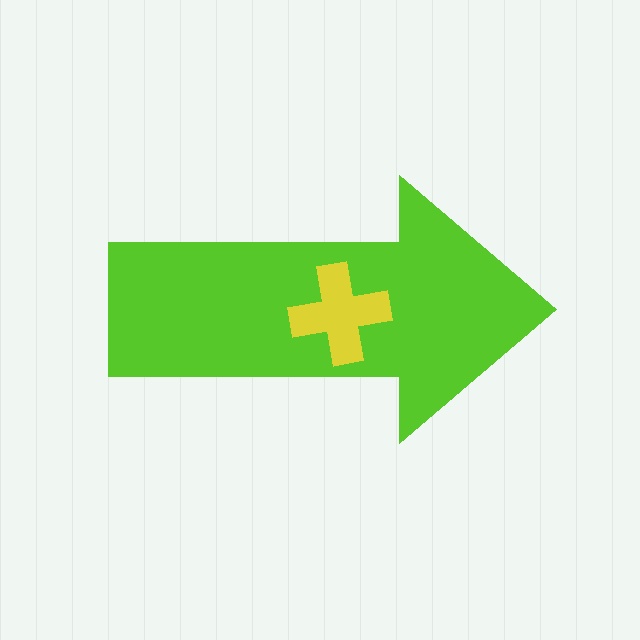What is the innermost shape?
The yellow cross.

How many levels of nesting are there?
2.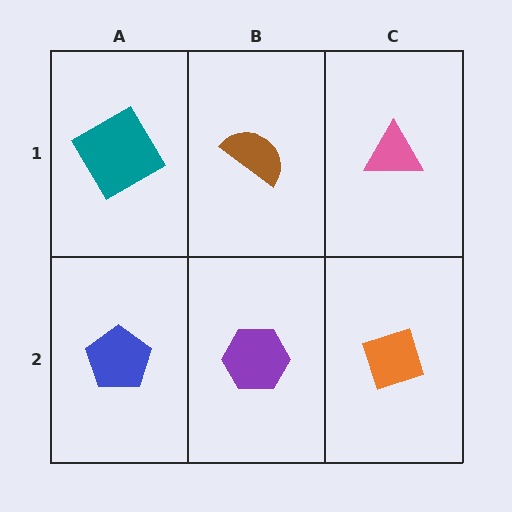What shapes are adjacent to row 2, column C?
A pink triangle (row 1, column C), a purple hexagon (row 2, column B).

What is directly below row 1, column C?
An orange diamond.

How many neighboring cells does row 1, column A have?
2.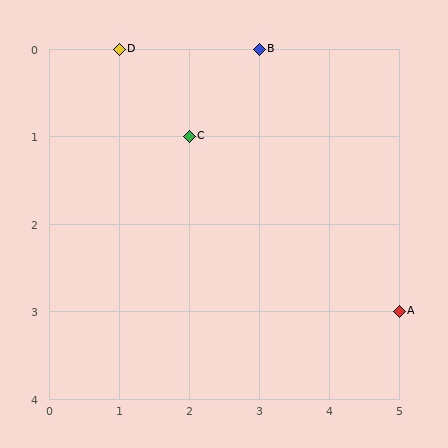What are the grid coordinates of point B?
Point B is at grid coordinates (3, 0).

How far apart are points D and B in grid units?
Points D and B are 2 columns apart.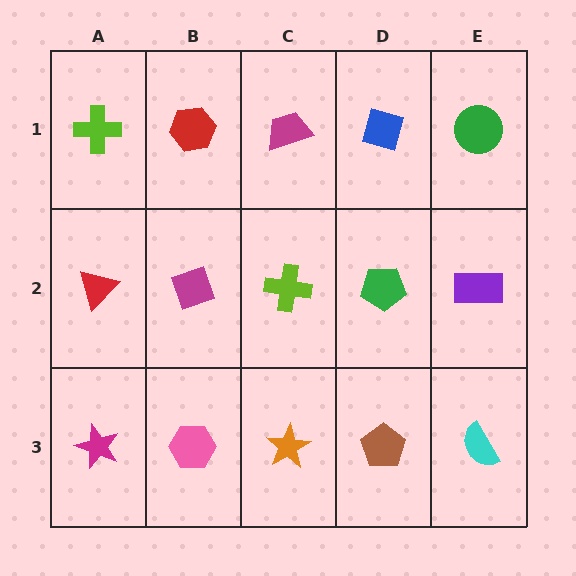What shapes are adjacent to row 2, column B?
A red hexagon (row 1, column B), a pink hexagon (row 3, column B), a red triangle (row 2, column A), a lime cross (row 2, column C).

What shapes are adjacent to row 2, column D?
A blue diamond (row 1, column D), a brown pentagon (row 3, column D), a lime cross (row 2, column C), a purple rectangle (row 2, column E).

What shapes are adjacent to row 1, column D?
A green pentagon (row 2, column D), a magenta trapezoid (row 1, column C), a green circle (row 1, column E).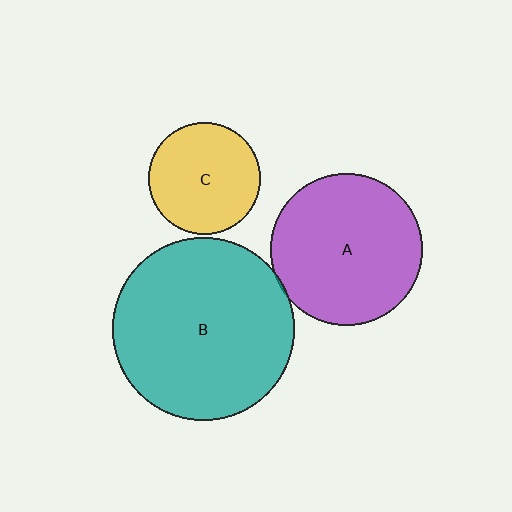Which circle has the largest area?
Circle B (teal).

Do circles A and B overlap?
Yes.